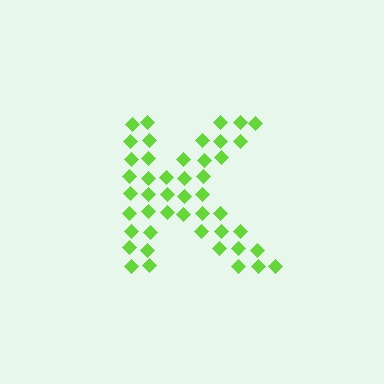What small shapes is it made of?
It is made of small diamonds.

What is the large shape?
The large shape is the letter K.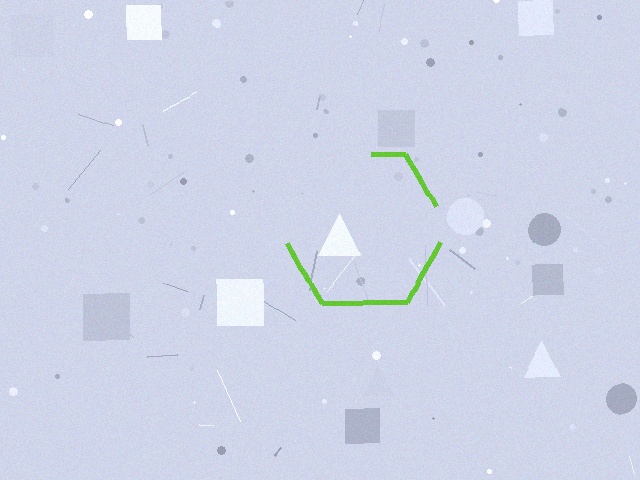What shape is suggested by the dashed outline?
The dashed outline suggests a hexagon.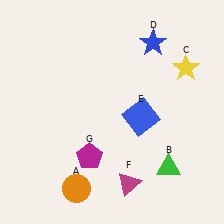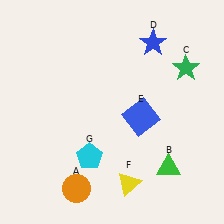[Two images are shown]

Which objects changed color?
C changed from yellow to green. F changed from magenta to yellow. G changed from magenta to cyan.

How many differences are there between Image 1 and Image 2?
There are 3 differences between the two images.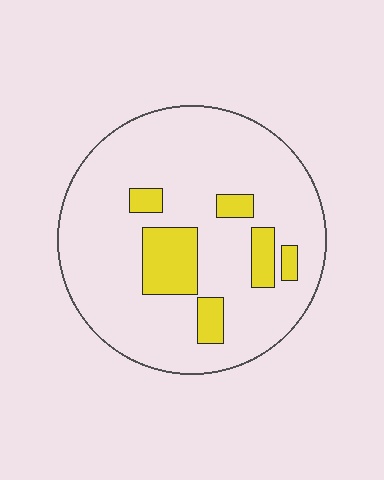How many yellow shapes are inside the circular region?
6.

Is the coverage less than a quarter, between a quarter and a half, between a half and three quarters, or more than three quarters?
Less than a quarter.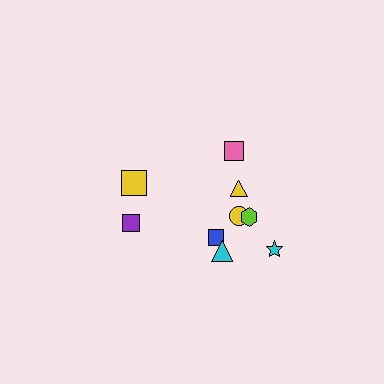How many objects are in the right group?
There are 6 objects.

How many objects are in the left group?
There are 3 objects.